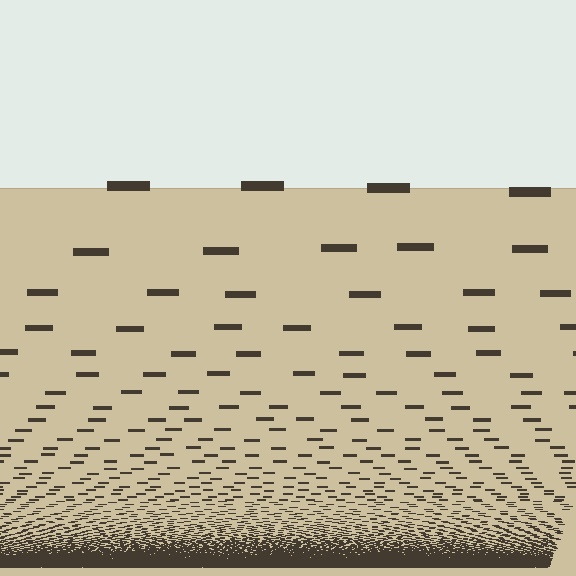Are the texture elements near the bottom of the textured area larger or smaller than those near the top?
Smaller. The gradient is inverted — elements near the bottom are smaller and denser.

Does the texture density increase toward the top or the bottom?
Density increases toward the bottom.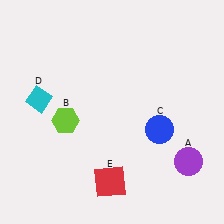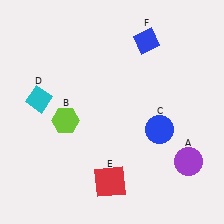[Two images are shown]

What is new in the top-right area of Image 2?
A blue diamond (F) was added in the top-right area of Image 2.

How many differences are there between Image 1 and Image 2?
There is 1 difference between the two images.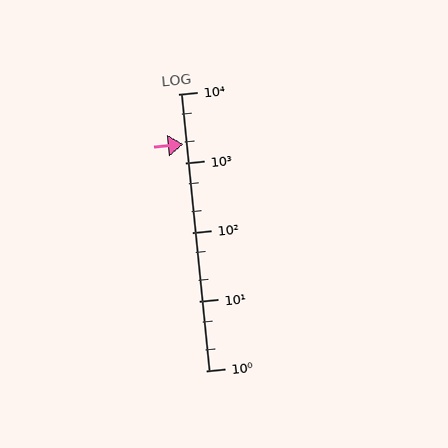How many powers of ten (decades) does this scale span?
The scale spans 4 decades, from 1 to 10000.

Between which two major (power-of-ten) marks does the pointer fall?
The pointer is between 1000 and 10000.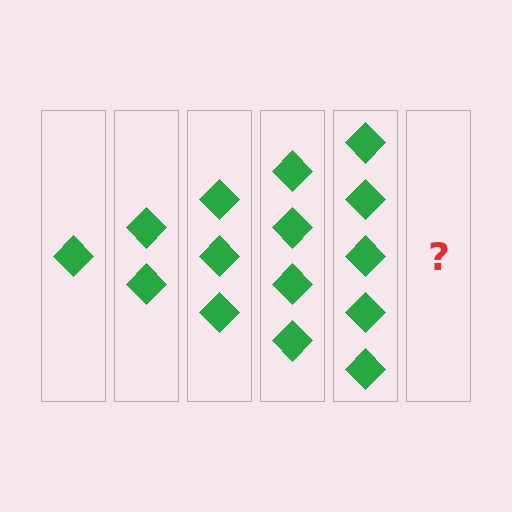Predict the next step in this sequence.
The next step is 6 diamonds.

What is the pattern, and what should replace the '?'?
The pattern is that each step adds one more diamond. The '?' should be 6 diamonds.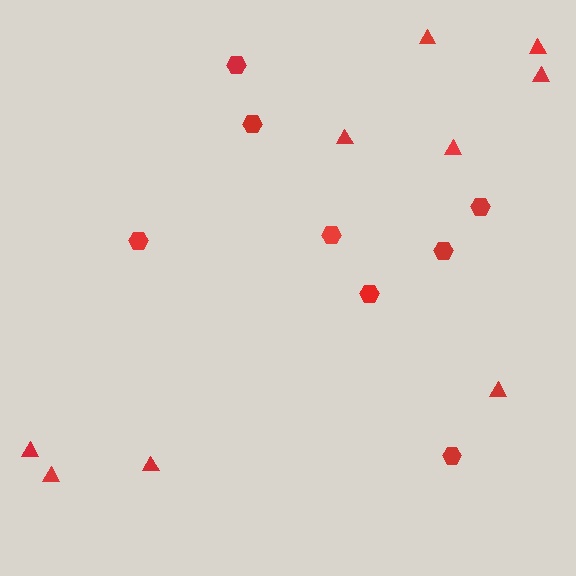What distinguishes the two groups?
There are 2 groups: one group of triangles (9) and one group of hexagons (8).